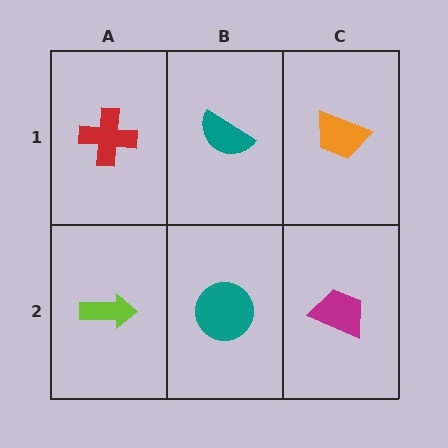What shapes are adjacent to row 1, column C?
A magenta trapezoid (row 2, column C), a teal semicircle (row 1, column B).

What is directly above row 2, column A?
A red cross.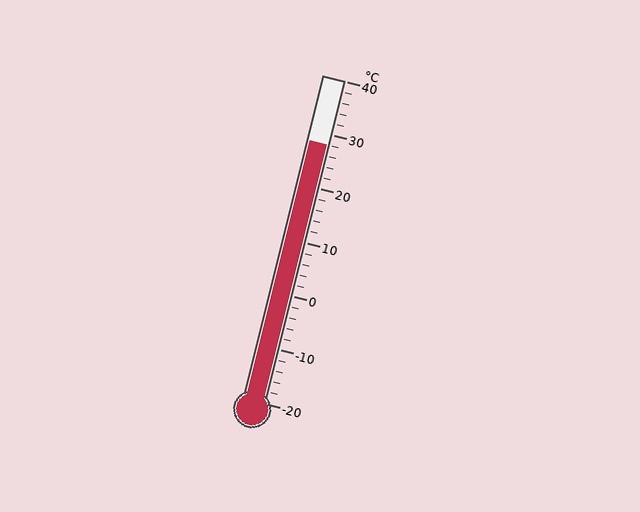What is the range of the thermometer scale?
The thermometer scale ranges from -20°C to 40°C.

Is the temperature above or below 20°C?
The temperature is above 20°C.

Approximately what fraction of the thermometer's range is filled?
The thermometer is filled to approximately 80% of its range.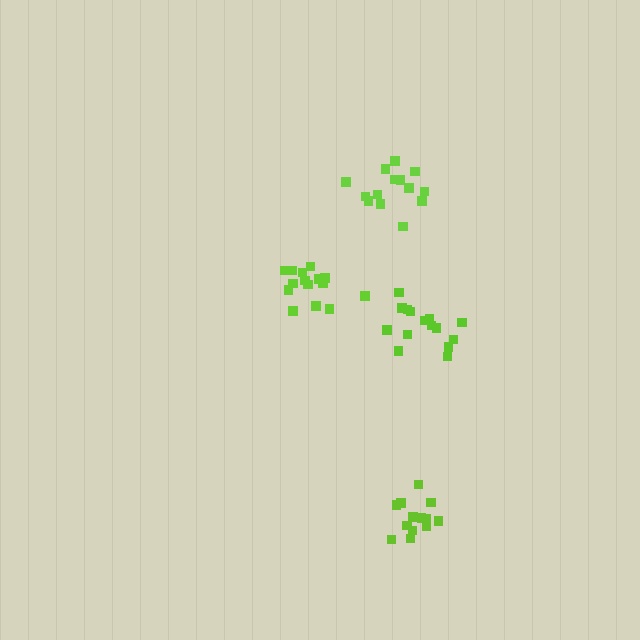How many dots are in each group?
Group 1: 13 dots, Group 2: 14 dots, Group 3: 15 dots, Group 4: 15 dots (57 total).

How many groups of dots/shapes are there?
There are 4 groups.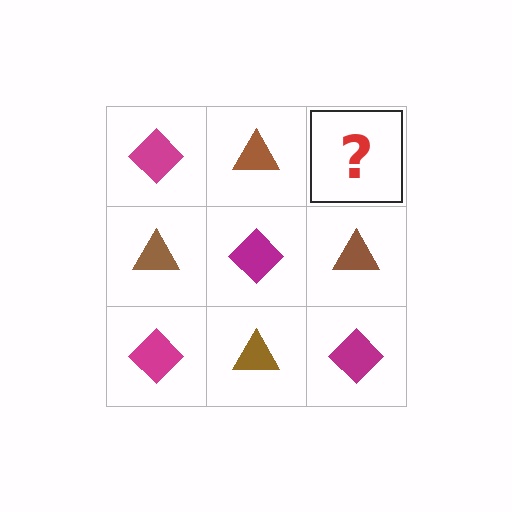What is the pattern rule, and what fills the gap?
The rule is that it alternates magenta diamond and brown triangle in a checkerboard pattern. The gap should be filled with a magenta diamond.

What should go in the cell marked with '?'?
The missing cell should contain a magenta diamond.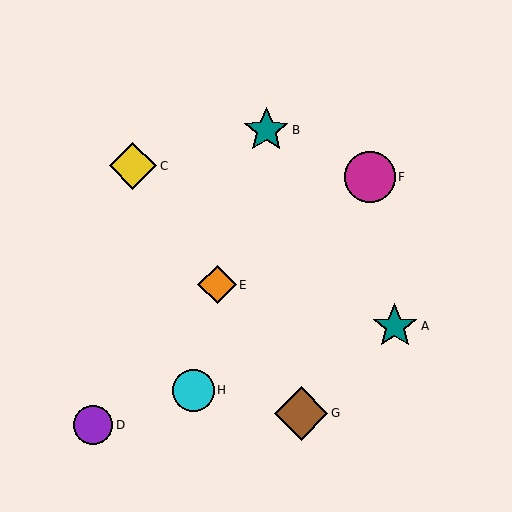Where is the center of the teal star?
The center of the teal star is at (266, 130).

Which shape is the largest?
The brown diamond (labeled G) is the largest.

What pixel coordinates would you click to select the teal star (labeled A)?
Click at (395, 326) to select the teal star A.